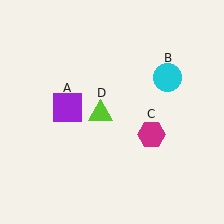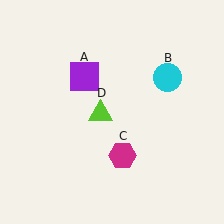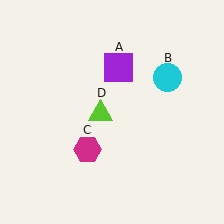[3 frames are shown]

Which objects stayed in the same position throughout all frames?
Cyan circle (object B) and lime triangle (object D) remained stationary.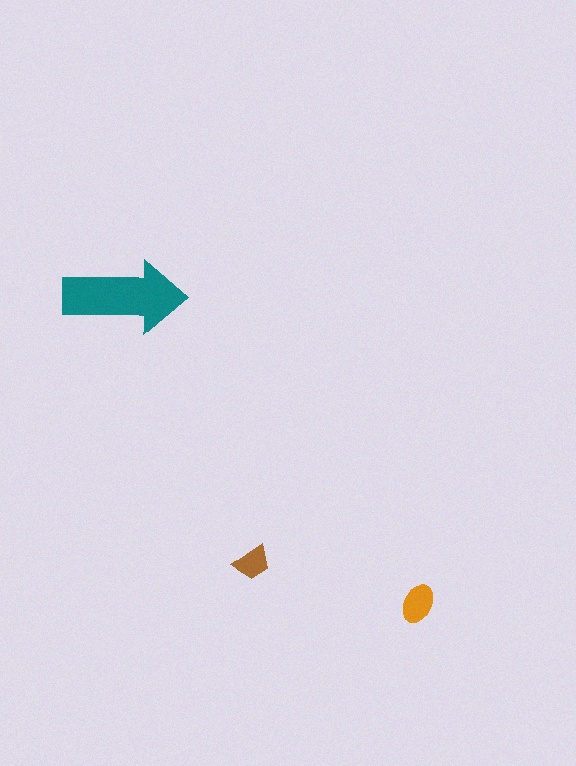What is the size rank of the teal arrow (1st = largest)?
1st.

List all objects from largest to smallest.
The teal arrow, the orange ellipse, the brown trapezoid.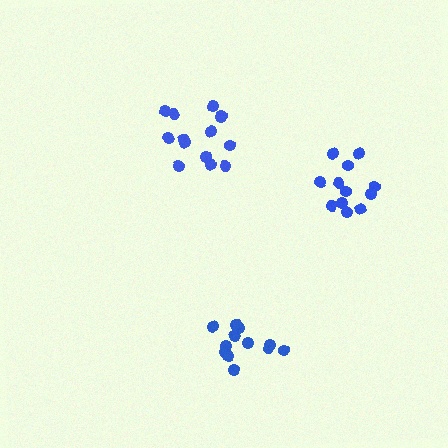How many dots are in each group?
Group 1: 12 dots, Group 2: 14 dots, Group 3: 12 dots (38 total).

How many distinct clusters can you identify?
There are 3 distinct clusters.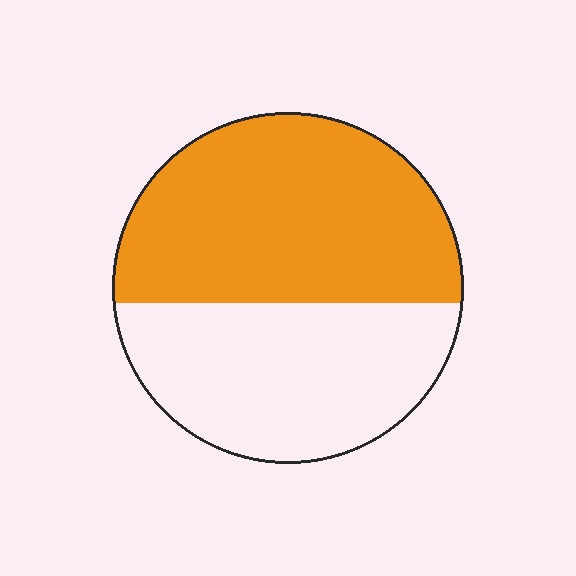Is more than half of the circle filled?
Yes.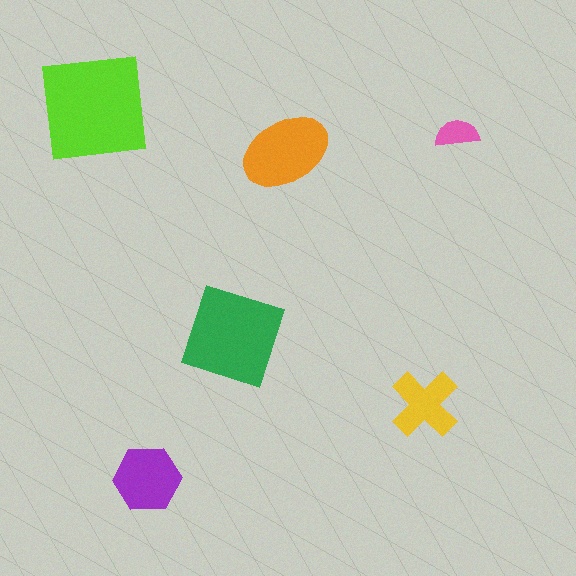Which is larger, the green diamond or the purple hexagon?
The green diamond.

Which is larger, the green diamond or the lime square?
The lime square.